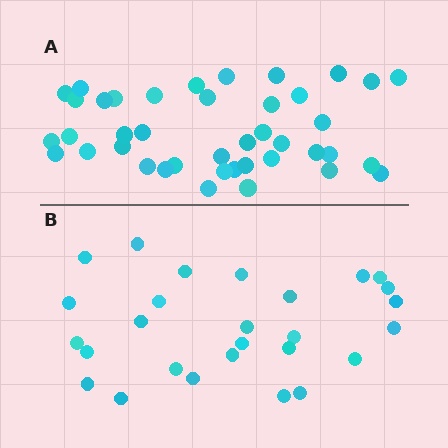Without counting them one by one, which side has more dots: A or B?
Region A (the top region) has more dots.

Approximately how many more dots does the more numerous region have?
Region A has approximately 15 more dots than region B.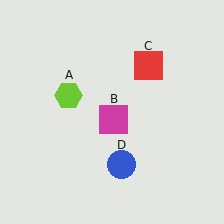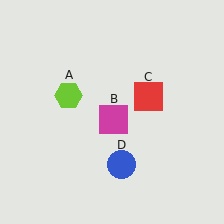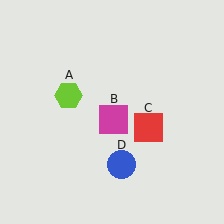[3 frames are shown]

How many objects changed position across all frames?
1 object changed position: red square (object C).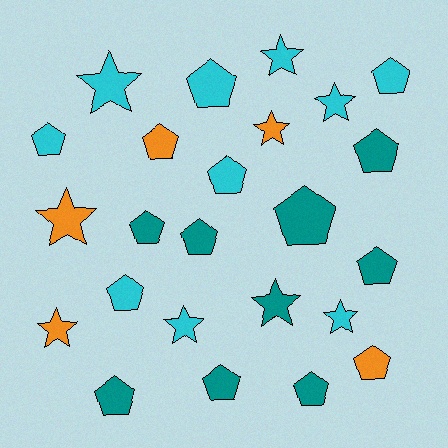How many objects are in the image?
There are 24 objects.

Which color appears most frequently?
Cyan, with 10 objects.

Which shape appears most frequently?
Pentagon, with 15 objects.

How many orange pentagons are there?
There are 2 orange pentagons.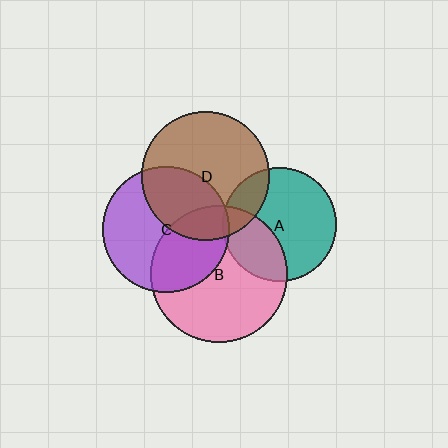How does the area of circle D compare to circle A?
Approximately 1.3 times.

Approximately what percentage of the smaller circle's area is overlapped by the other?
Approximately 30%.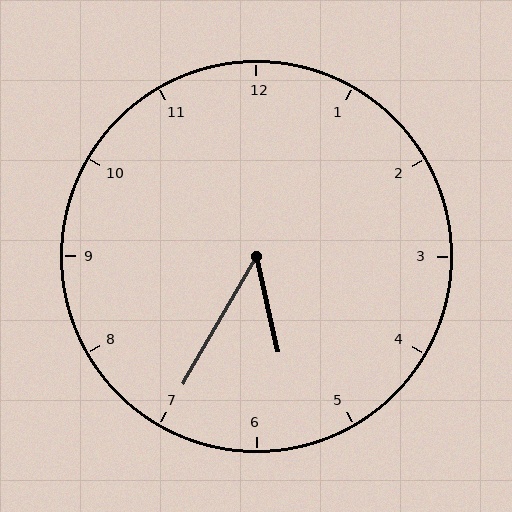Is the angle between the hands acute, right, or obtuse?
It is acute.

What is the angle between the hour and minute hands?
Approximately 42 degrees.